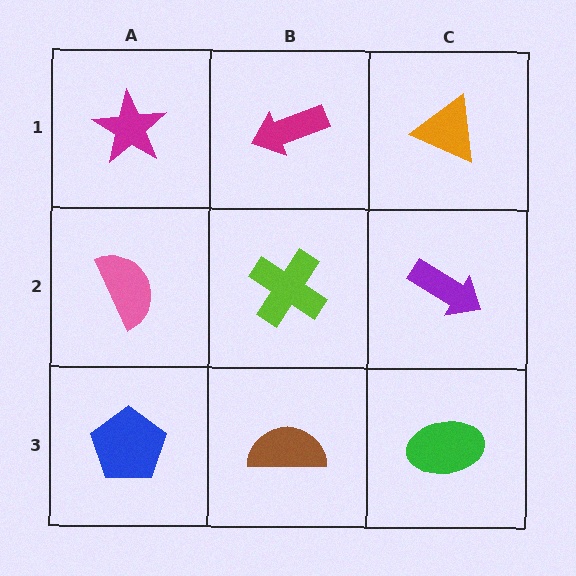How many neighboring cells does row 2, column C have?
3.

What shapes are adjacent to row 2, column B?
A magenta arrow (row 1, column B), a brown semicircle (row 3, column B), a pink semicircle (row 2, column A), a purple arrow (row 2, column C).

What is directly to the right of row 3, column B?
A green ellipse.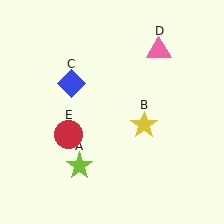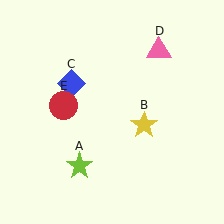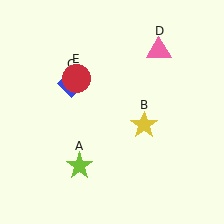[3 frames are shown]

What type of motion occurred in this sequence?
The red circle (object E) rotated clockwise around the center of the scene.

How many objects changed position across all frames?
1 object changed position: red circle (object E).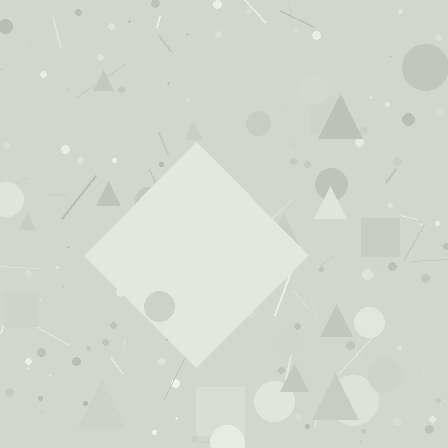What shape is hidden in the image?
A diamond is hidden in the image.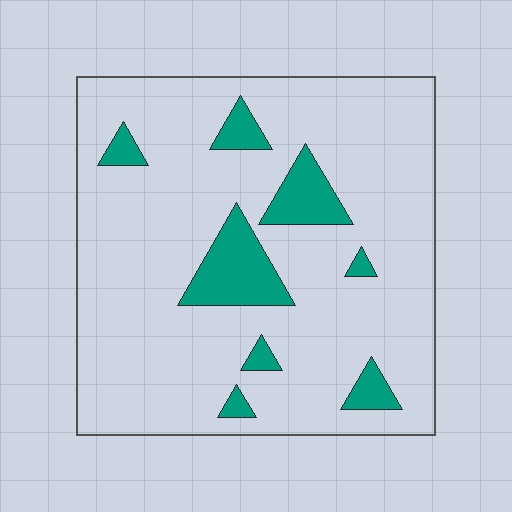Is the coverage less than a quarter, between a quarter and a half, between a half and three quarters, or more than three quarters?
Less than a quarter.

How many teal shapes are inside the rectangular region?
8.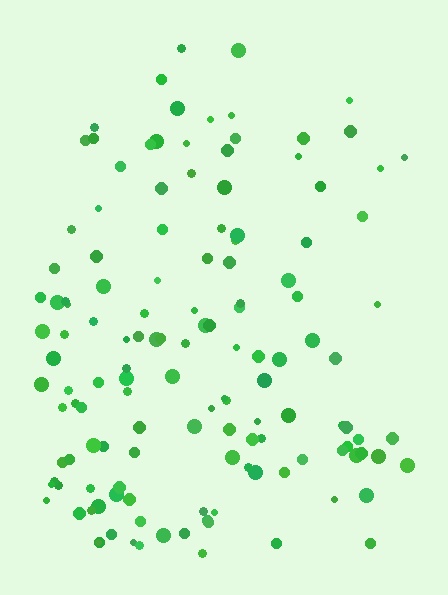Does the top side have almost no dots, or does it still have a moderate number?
Still a moderate number, just noticeably fewer than the bottom.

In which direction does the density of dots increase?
From top to bottom, with the bottom side densest.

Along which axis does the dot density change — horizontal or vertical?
Vertical.